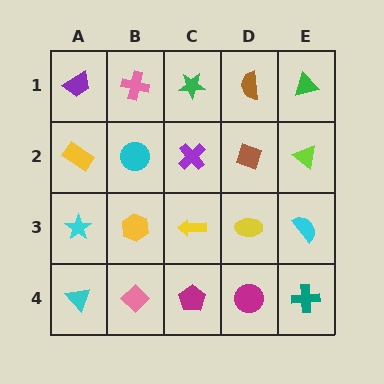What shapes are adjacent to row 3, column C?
A purple cross (row 2, column C), a magenta pentagon (row 4, column C), a yellow hexagon (row 3, column B), a yellow ellipse (row 3, column D).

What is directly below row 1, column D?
A brown diamond.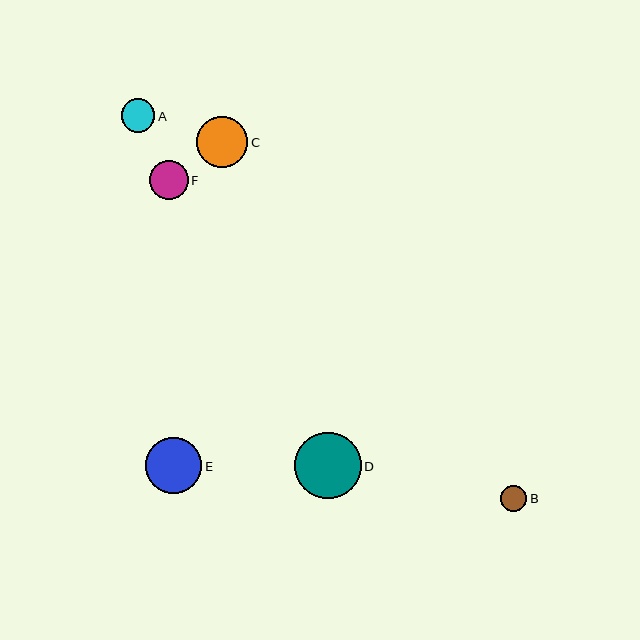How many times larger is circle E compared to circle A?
Circle E is approximately 1.7 times the size of circle A.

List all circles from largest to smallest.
From largest to smallest: D, E, C, F, A, B.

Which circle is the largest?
Circle D is the largest with a size of approximately 66 pixels.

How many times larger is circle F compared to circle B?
Circle F is approximately 1.5 times the size of circle B.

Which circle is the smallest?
Circle B is the smallest with a size of approximately 26 pixels.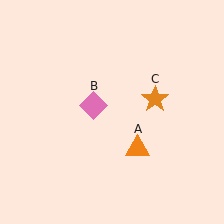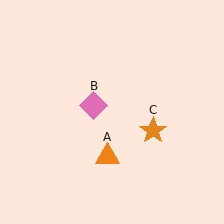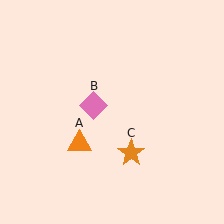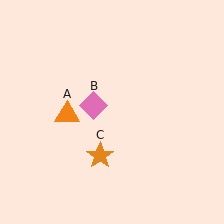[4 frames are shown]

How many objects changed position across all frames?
2 objects changed position: orange triangle (object A), orange star (object C).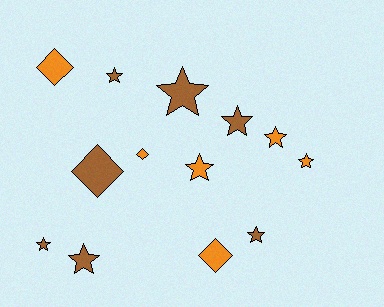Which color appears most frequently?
Brown, with 7 objects.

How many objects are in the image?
There are 13 objects.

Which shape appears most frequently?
Star, with 9 objects.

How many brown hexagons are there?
There are no brown hexagons.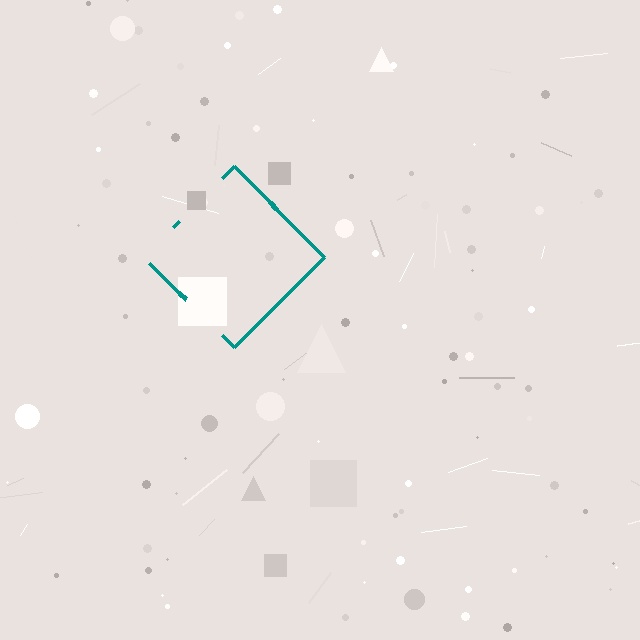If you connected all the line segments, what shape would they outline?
They would outline a diamond.